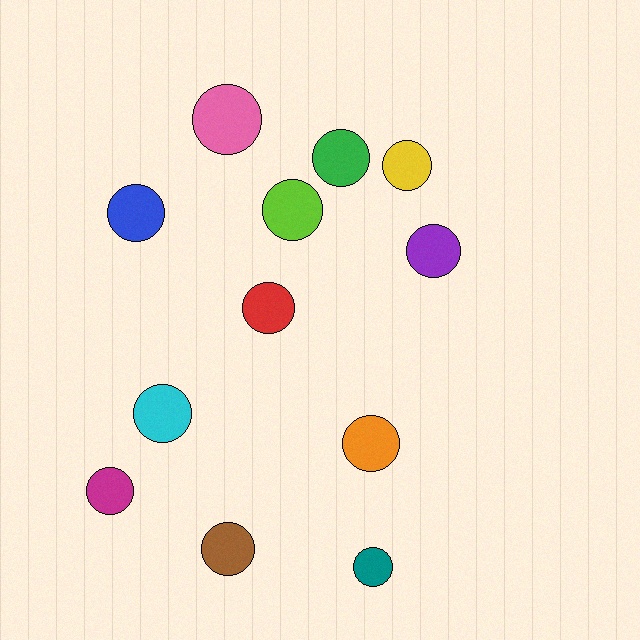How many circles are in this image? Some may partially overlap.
There are 12 circles.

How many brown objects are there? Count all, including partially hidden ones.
There is 1 brown object.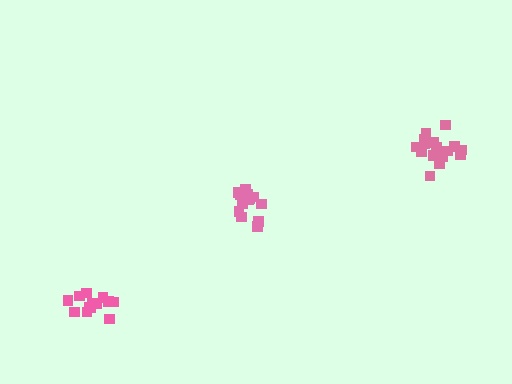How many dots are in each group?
Group 1: 17 dots, Group 2: 16 dots, Group 3: 13 dots (46 total).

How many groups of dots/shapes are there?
There are 3 groups.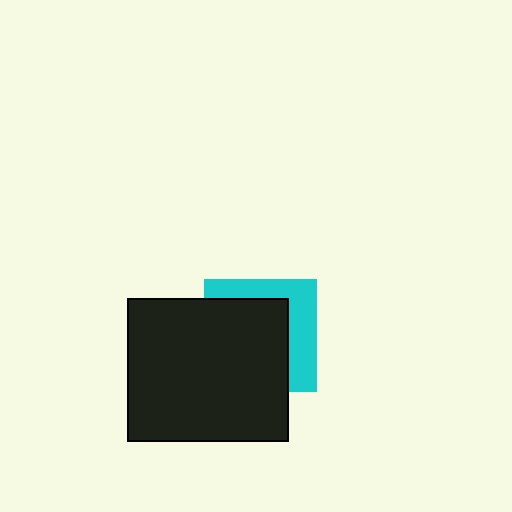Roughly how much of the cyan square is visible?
A small part of it is visible (roughly 37%).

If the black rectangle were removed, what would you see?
You would see the complete cyan square.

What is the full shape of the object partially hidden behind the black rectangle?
The partially hidden object is a cyan square.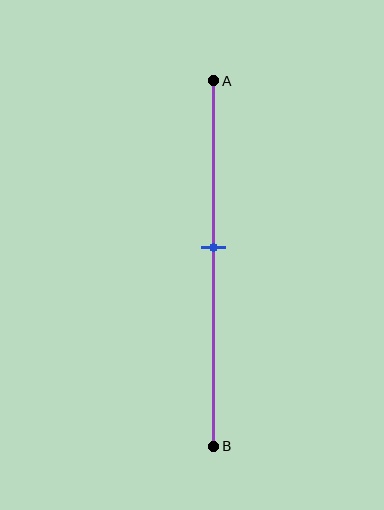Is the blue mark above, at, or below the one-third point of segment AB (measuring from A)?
The blue mark is below the one-third point of segment AB.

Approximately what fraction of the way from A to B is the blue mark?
The blue mark is approximately 45% of the way from A to B.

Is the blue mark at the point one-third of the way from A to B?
No, the mark is at about 45% from A, not at the 33% one-third point.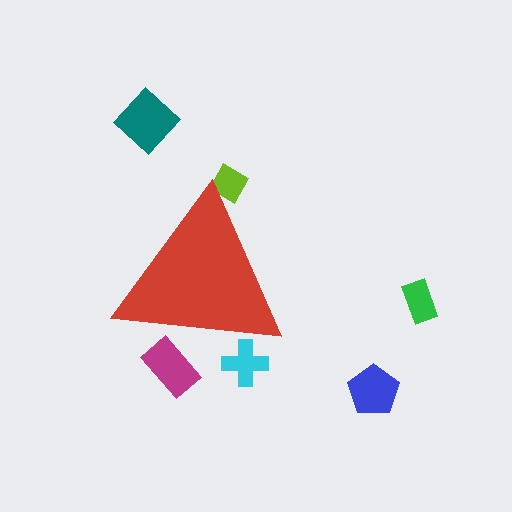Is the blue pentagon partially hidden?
No, the blue pentagon is fully visible.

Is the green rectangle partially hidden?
No, the green rectangle is fully visible.